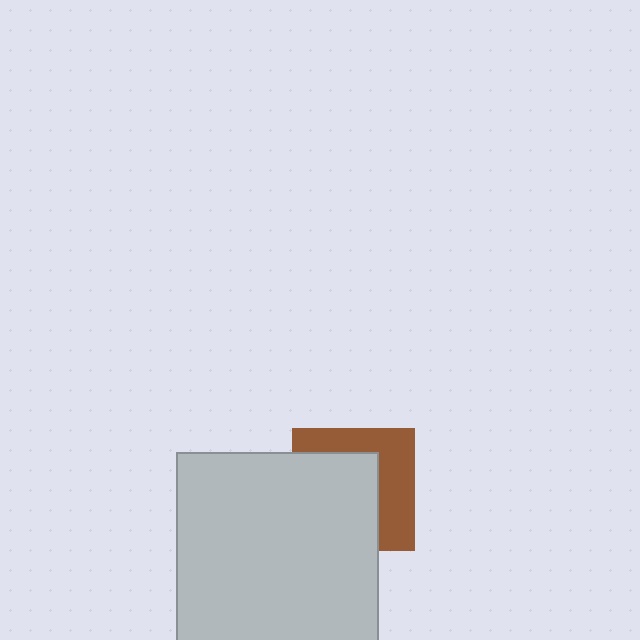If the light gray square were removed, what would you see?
You would see the complete brown square.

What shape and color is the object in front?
The object in front is a light gray square.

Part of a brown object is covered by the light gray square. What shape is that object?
It is a square.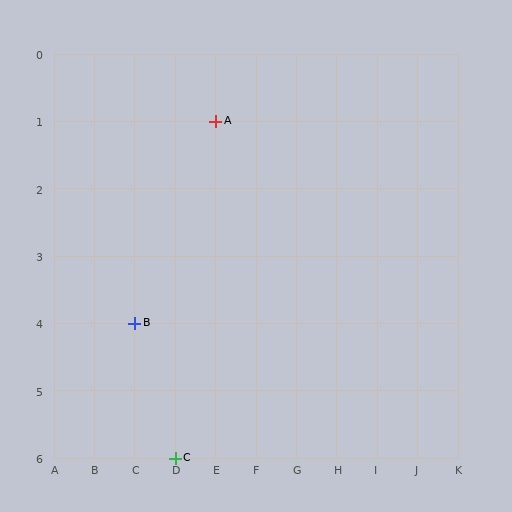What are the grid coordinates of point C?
Point C is at grid coordinates (D, 6).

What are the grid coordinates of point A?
Point A is at grid coordinates (E, 1).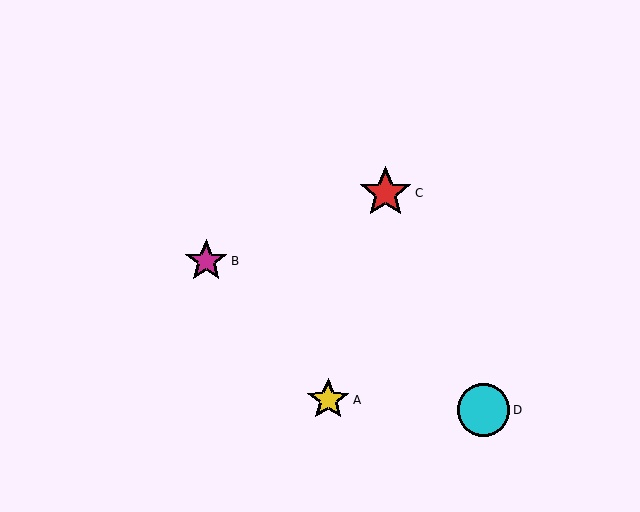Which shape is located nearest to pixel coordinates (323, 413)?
The yellow star (labeled A) at (328, 400) is nearest to that location.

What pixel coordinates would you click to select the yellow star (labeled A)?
Click at (328, 400) to select the yellow star A.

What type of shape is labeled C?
Shape C is a red star.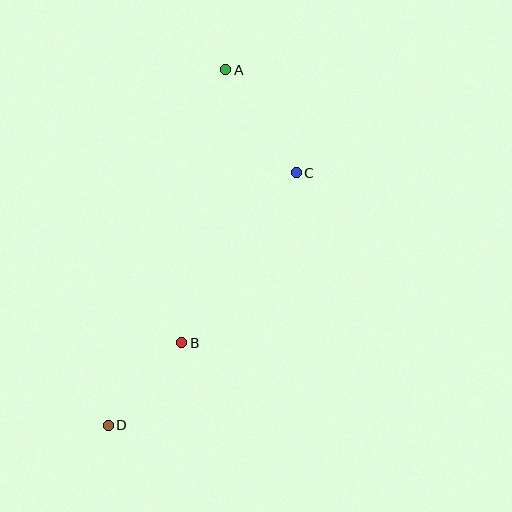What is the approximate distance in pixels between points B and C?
The distance between B and C is approximately 205 pixels.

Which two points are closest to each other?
Points B and D are closest to each other.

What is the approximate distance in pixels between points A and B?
The distance between A and B is approximately 276 pixels.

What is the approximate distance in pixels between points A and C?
The distance between A and C is approximately 125 pixels.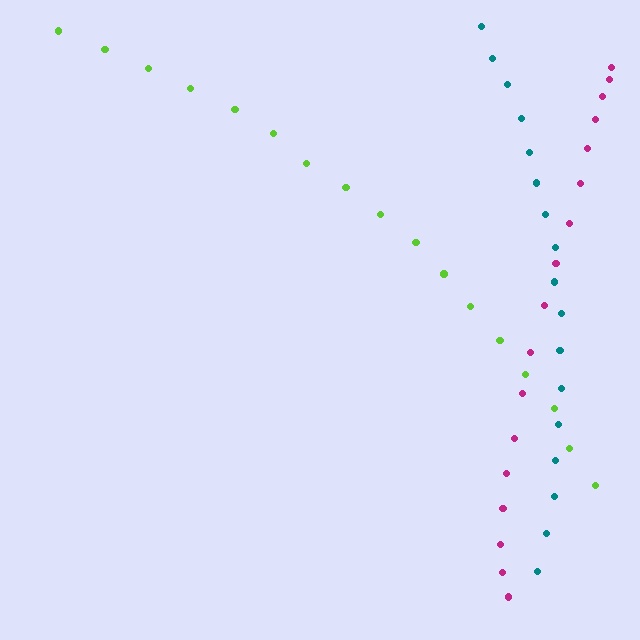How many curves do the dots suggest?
There are 3 distinct paths.